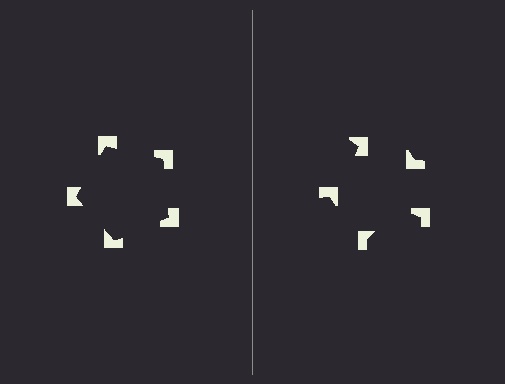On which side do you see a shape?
An illusory pentagon appears on the left side. On the right side the wedge cuts are rotated, so no coherent shape forms.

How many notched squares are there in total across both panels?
10 — 5 on each side.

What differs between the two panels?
The notched squares are positioned identically on both sides; only the wedge orientations differ. On the left they align to a pentagon; on the right they are misaligned.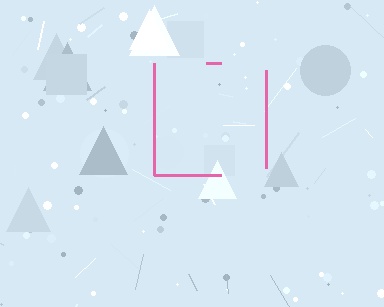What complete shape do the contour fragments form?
The contour fragments form a square.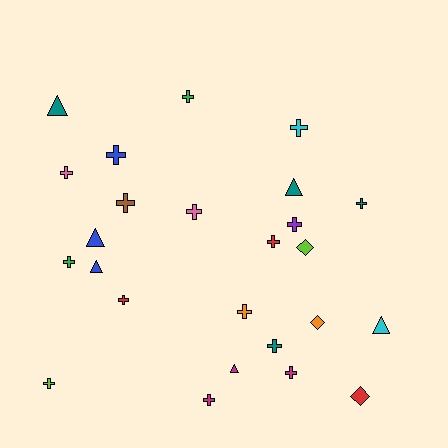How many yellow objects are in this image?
There are no yellow objects.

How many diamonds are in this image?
There are 3 diamonds.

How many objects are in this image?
There are 25 objects.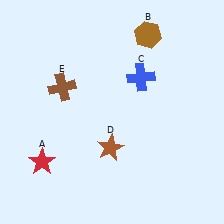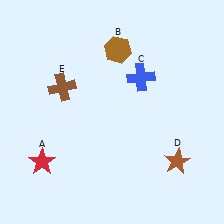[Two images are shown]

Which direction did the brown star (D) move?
The brown star (D) moved right.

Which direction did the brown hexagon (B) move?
The brown hexagon (B) moved left.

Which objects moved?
The objects that moved are: the brown hexagon (B), the brown star (D).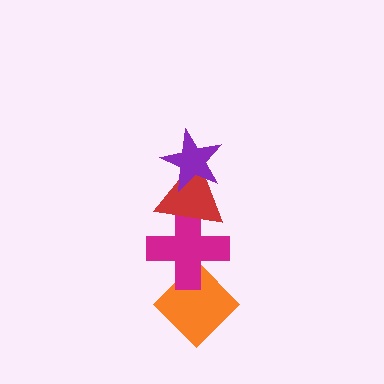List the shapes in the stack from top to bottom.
From top to bottom: the purple star, the red triangle, the magenta cross, the orange diamond.